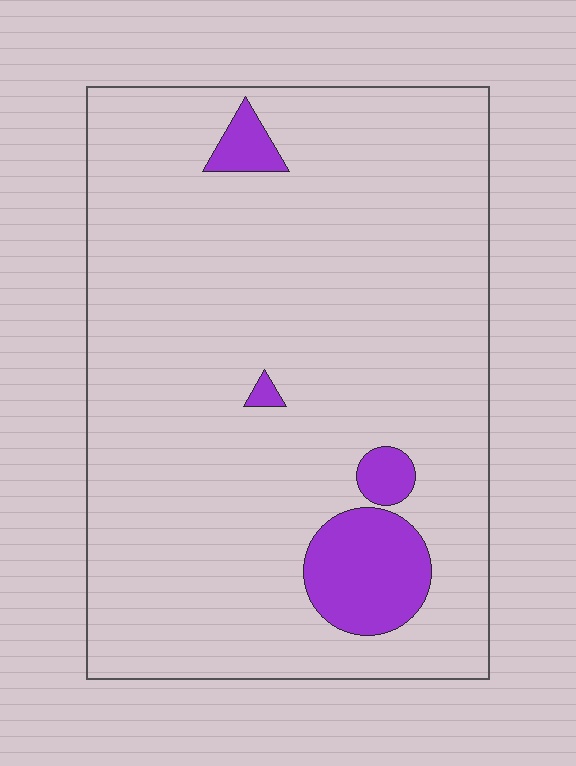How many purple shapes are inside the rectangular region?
4.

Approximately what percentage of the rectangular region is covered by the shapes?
Approximately 10%.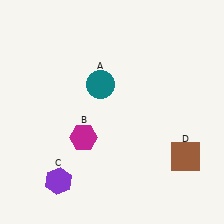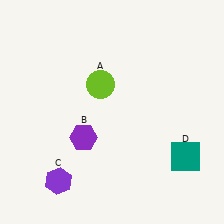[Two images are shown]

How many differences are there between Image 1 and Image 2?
There are 3 differences between the two images.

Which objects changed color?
A changed from teal to lime. B changed from magenta to purple. D changed from brown to teal.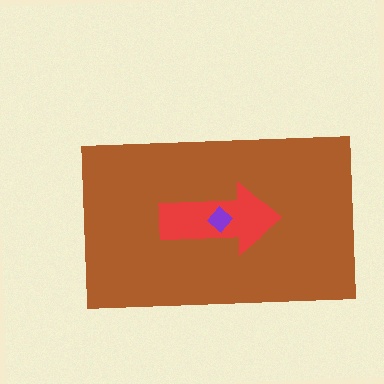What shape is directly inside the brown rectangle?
The red arrow.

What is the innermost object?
The purple diamond.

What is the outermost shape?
The brown rectangle.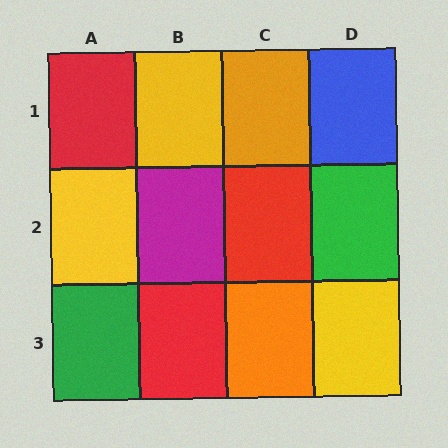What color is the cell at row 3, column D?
Yellow.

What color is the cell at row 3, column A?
Green.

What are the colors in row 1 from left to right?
Red, yellow, orange, blue.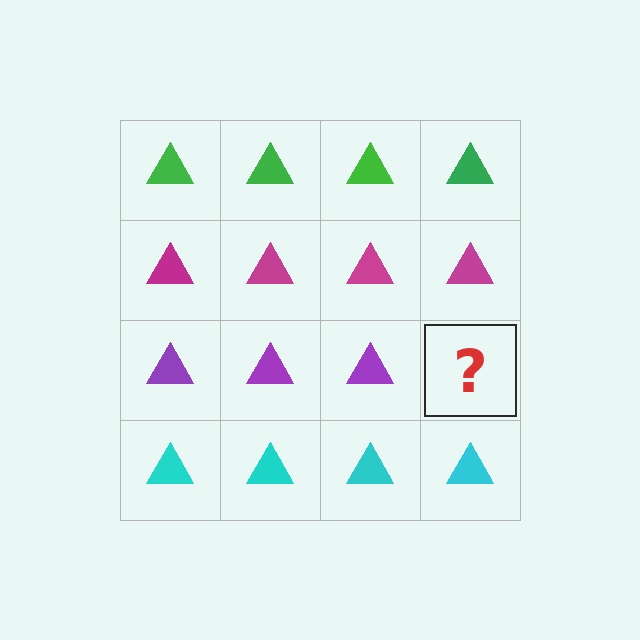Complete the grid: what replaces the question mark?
The question mark should be replaced with a purple triangle.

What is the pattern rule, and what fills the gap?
The rule is that each row has a consistent color. The gap should be filled with a purple triangle.